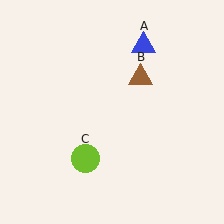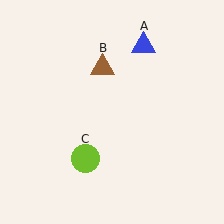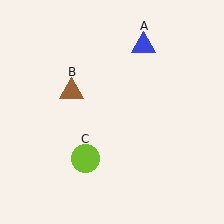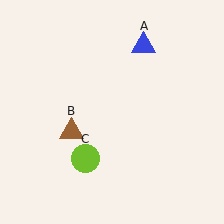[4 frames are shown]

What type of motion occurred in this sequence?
The brown triangle (object B) rotated counterclockwise around the center of the scene.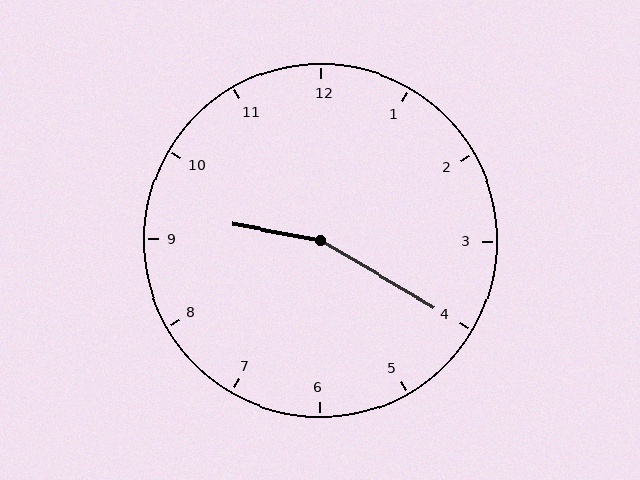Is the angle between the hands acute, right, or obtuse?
It is obtuse.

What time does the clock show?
9:20.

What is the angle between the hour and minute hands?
Approximately 160 degrees.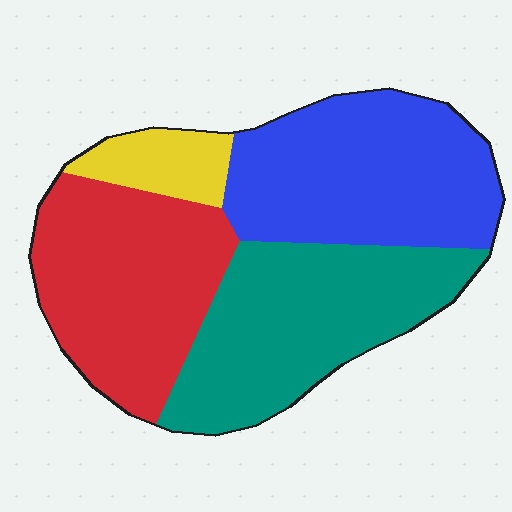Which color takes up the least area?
Yellow, at roughly 10%.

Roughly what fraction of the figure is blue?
Blue covers 32% of the figure.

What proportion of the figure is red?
Red takes up about one third (1/3) of the figure.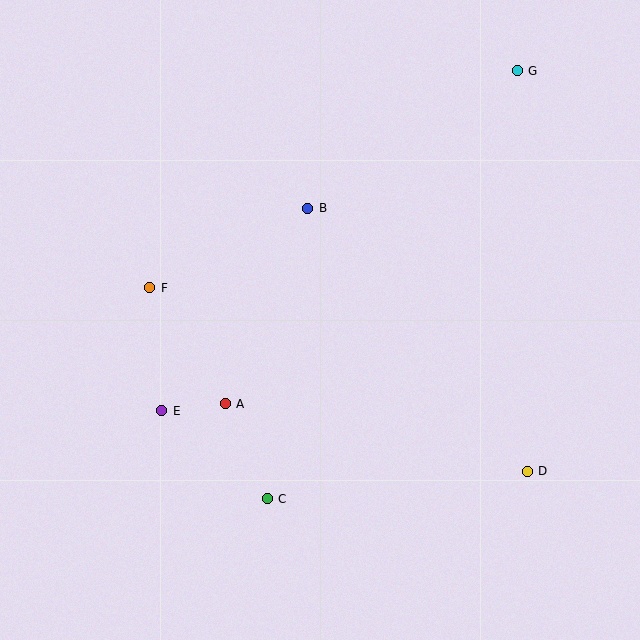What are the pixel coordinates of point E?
Point E is at (162, 411).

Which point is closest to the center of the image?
Point B at (308, 208) is closest to the center.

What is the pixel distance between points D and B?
The distance between D and B is 343 pixels.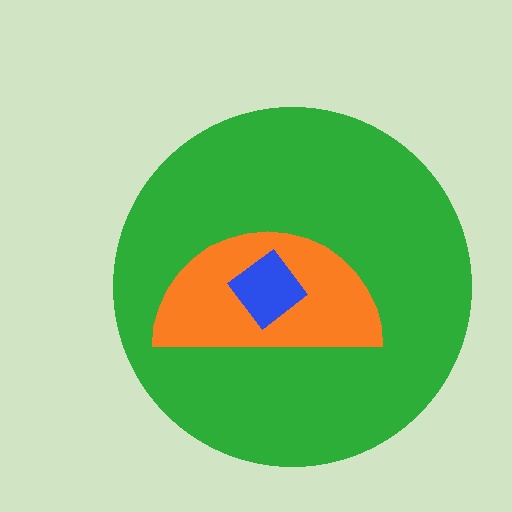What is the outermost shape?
The green circle.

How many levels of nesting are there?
3.